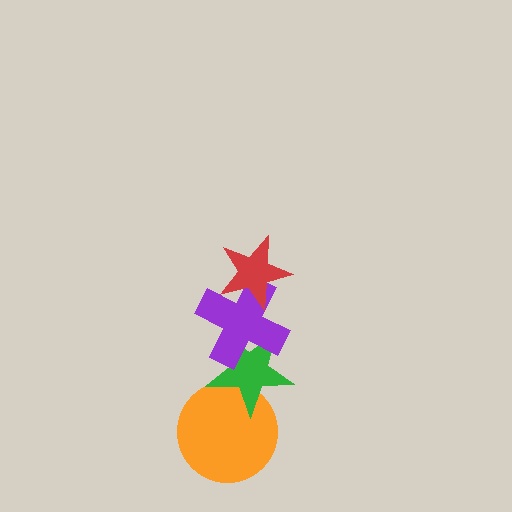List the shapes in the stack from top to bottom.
From top to bottom: the red star, the purple cross, the green star, the orange circle.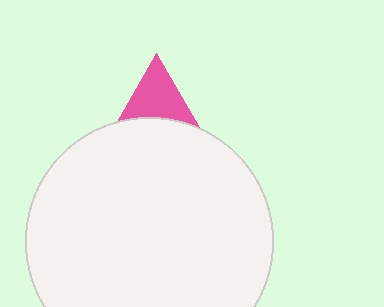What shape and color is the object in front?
The object in front is a white circle.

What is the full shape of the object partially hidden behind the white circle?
The partially hidden object is a pink triangle.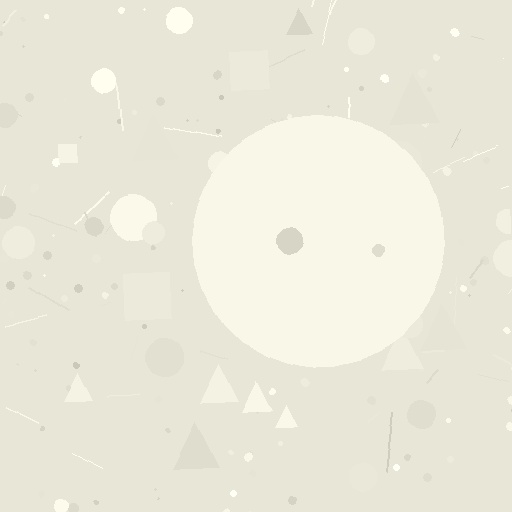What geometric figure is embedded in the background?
A circle is embedded in the background.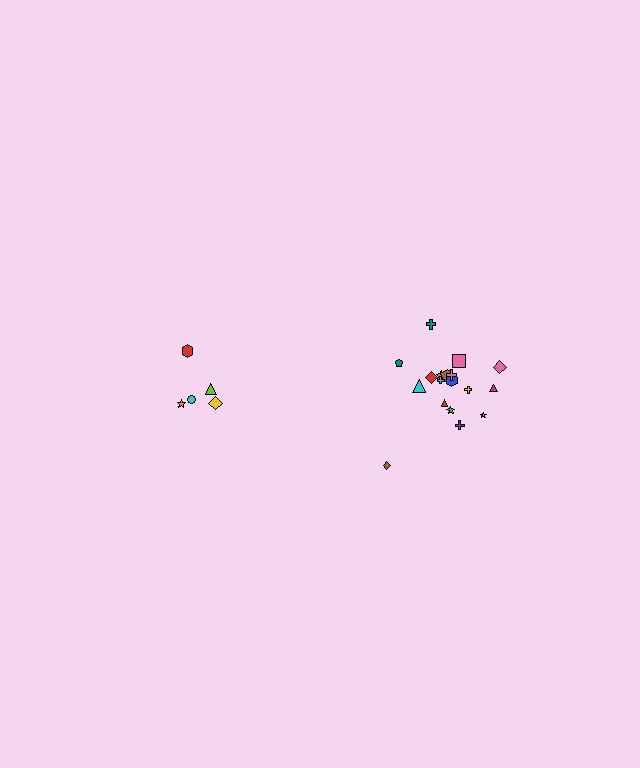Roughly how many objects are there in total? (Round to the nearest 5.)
Roughly 25 objects in total.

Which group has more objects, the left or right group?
The right group.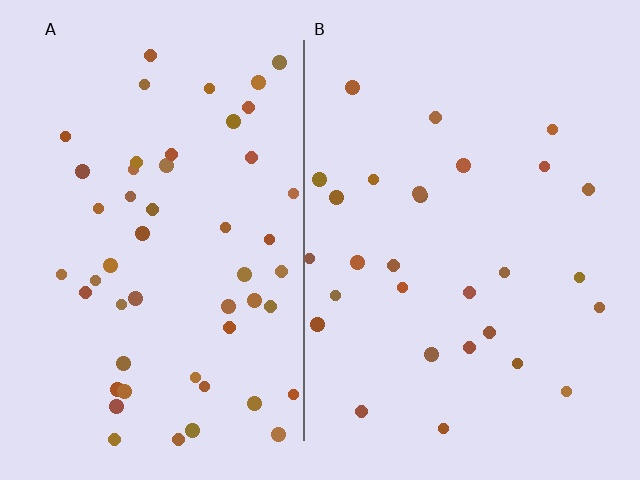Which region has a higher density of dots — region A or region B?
A (the left).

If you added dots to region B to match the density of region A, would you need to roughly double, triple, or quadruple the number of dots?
Approximately double.